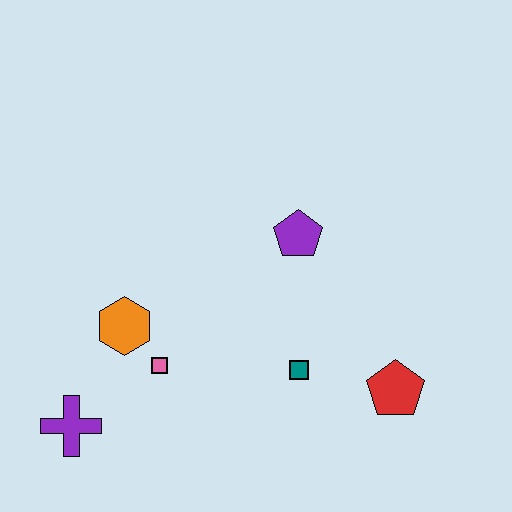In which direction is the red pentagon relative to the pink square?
The red pentagon is to the right of the pink square.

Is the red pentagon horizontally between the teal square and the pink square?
No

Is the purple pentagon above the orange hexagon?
Yes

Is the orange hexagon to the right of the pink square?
No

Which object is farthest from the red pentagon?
The purple cross is farthest from the red pentagon.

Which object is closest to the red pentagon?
The teal square is closest to the red pentagon.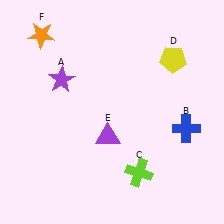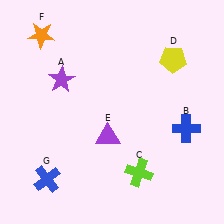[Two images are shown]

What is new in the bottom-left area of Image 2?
A blue cross (G) was added in the bottom-left area of Image 2.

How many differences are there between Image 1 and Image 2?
There is 1 difference between the two images.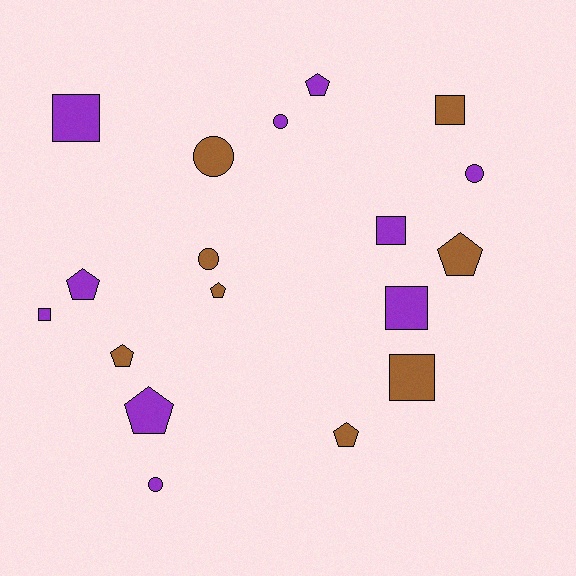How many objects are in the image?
There are 18 objects.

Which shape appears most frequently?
Pentagon, with 7 objects.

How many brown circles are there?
There are 2 brown circles.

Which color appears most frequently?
Purple, with 10 objects.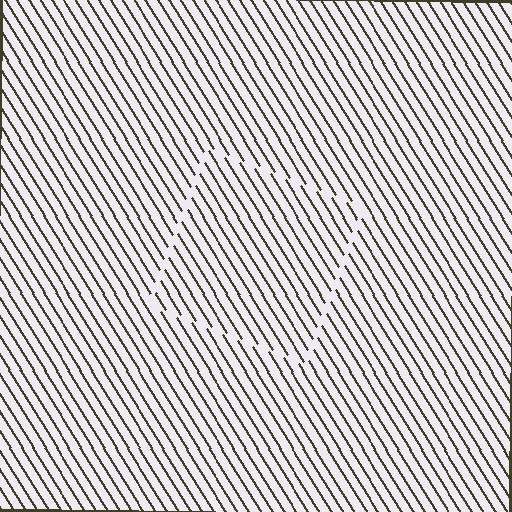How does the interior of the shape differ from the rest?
The interior of the shape contains the same grating, shifted by half a period — the contour is defined by the phase discontinuity where line-ends from the inner and outer gratings abut.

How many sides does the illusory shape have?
4 sides — the line-ends trace a square.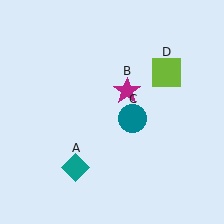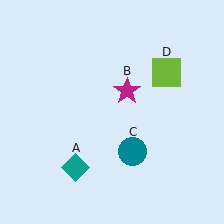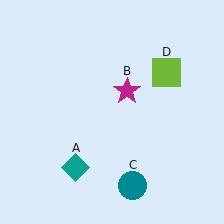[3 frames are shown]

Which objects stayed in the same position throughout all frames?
Teal diamond (object A) and magenta star (object B) and lime square (object D) remained stationary.